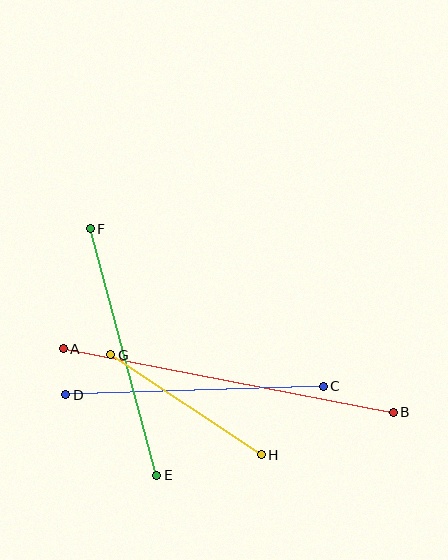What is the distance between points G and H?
The distance is approximately 181 pixels.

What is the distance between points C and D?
The distance is approximately 258 pixels.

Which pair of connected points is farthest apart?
Points A and B are farthest apart.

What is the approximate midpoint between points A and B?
The midpoint is at approximately (228, 381) pixels.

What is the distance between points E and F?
The distance is approximately 256 pixels.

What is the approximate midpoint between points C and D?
The midpoint is at approximately (195, 390) pixels.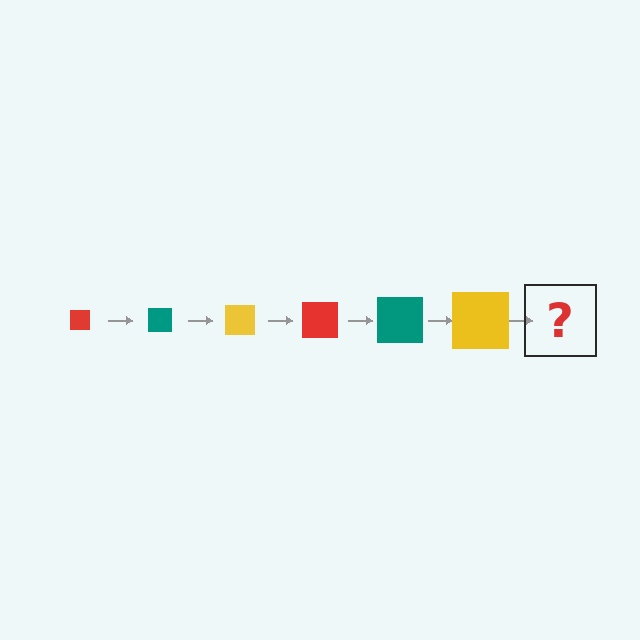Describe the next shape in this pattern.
It should be a red square, larger than the previous one.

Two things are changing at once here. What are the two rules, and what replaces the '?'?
The two rules are that the square grows larger each step and the color cycles through red, teal, and yellow. The '?' should be a red square, larger than the previous one.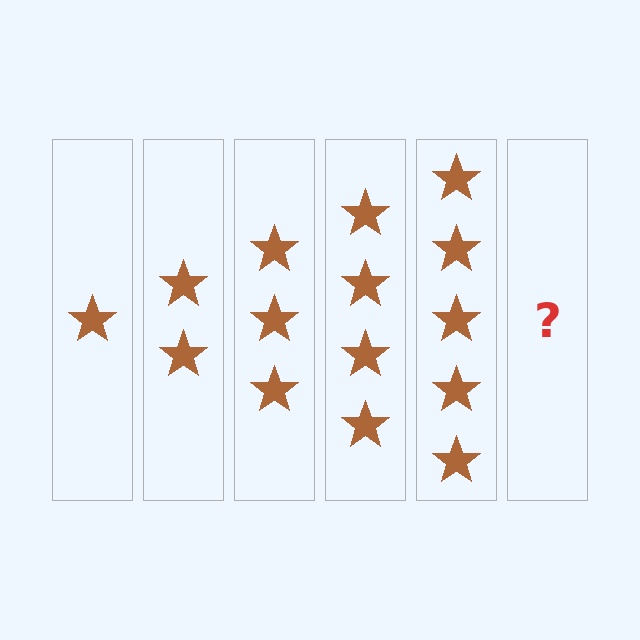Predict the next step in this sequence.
The next step is 6 stars.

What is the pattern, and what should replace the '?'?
The pattern is that each step adds one more star. The '?' should be 6 stars.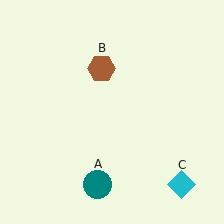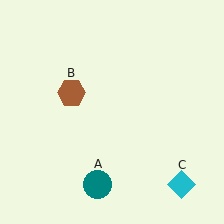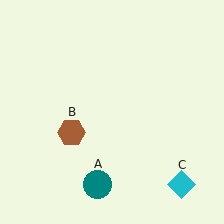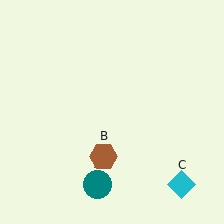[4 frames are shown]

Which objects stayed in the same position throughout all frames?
Teal circle (object A) and cyan diamond (object C) remained stationary.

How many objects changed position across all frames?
1 object changed position: brown hexagon (object B).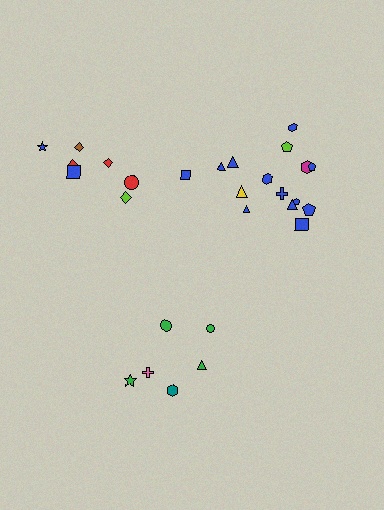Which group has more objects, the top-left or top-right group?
The top-right group.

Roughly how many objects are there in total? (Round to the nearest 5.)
Roughly 30 objects in total.